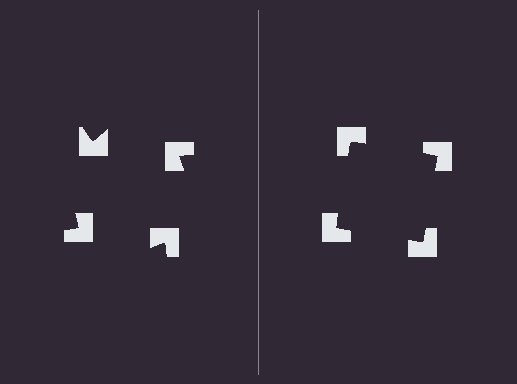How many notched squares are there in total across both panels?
8 — 4 on each side.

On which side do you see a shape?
An illusory square appears on the right side. On the left side the wedge cuts are rotated, so no coherent shape forms.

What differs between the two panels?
The notched squares are positioned identically on both sides; only the wedge orientations differ. On the right they align to a square; on the left they are misaligned.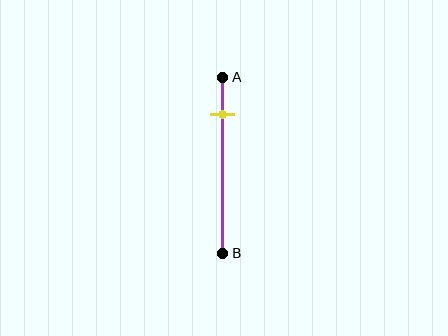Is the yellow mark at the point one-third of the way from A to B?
No, the mark is at about 20% from A, not at the 33% one-third point.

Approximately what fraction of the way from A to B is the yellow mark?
The yellow mark is approximately 20% of the way from A to B.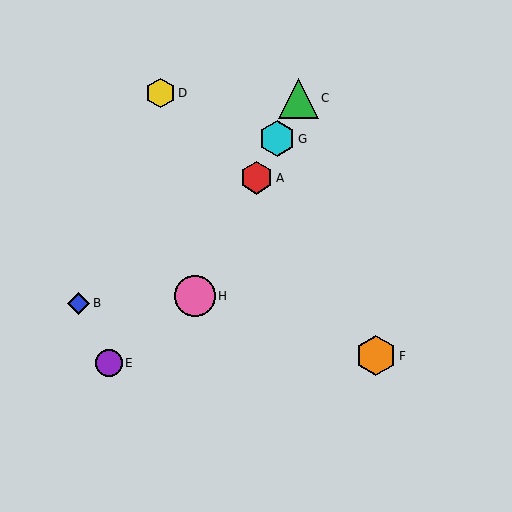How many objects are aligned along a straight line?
4 objects (A, C, G, H) are aligned along a straight line.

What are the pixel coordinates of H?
Object H is at (195, 296).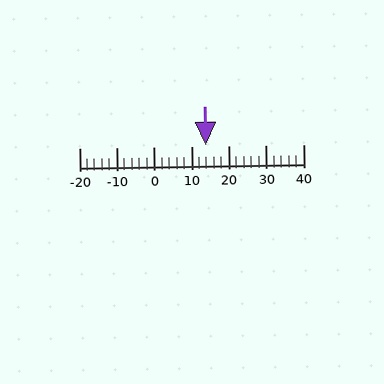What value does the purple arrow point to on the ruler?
The purple arrow points to approximately 14.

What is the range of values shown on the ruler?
The ruler shows values from -20 to 40.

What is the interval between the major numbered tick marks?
The major tick marks are spaced 10 units apart.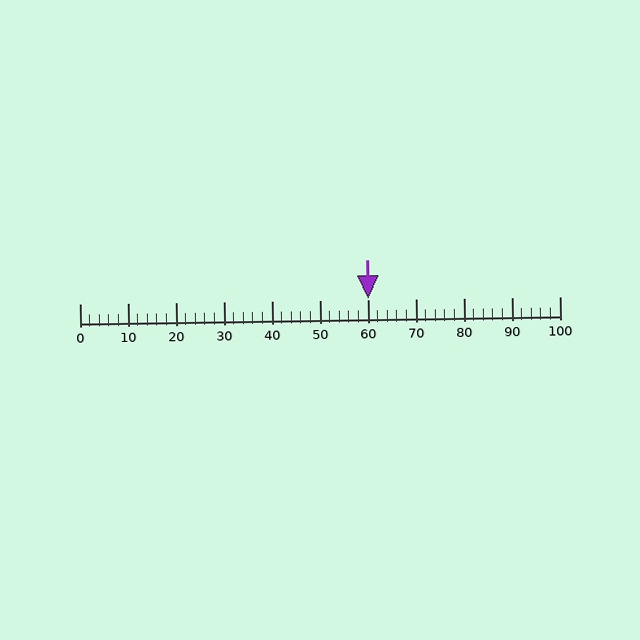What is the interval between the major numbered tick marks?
The major tick marks are spaced 10 units apart.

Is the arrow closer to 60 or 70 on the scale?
The arrow is closer to 60.